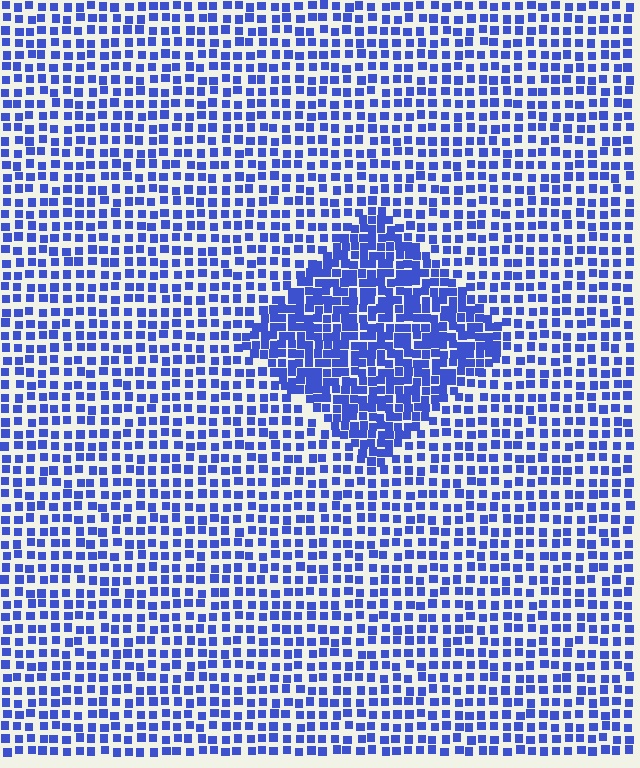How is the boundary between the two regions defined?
The boundary is defined by a change in element density (approximately 1.9x ratio). All elements are the same color, size, and shape.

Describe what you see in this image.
The image contains small blue elements arranged at two different densities. A diamond-shaped region is visible where the elements are more densely packed than the surrounding area.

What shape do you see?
I see a diamond.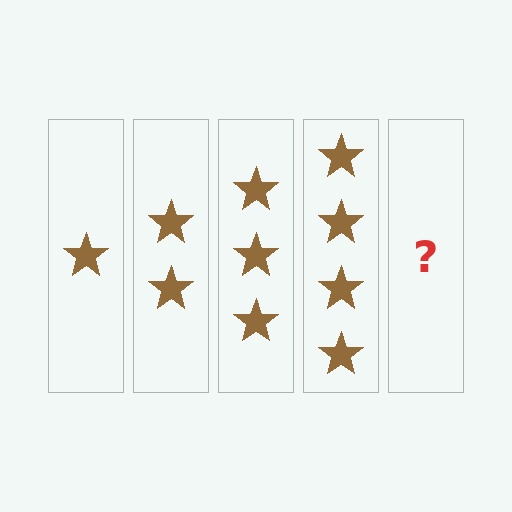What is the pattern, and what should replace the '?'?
The pattern is that each step adds one more star. The '?' should be 5 stars.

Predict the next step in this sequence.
The next step is 5 stars.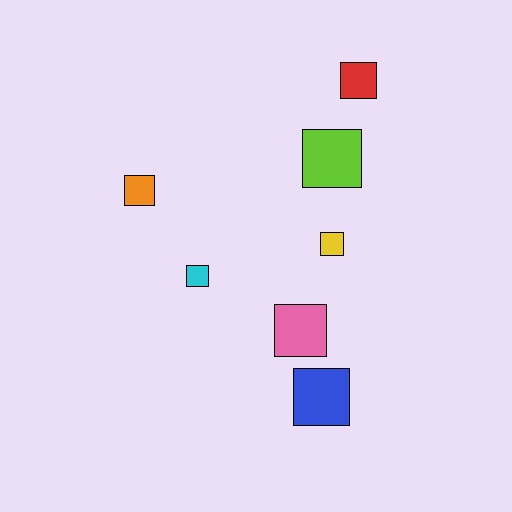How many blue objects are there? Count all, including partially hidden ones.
There is 1 blue object.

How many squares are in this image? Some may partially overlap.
There are 7 squares.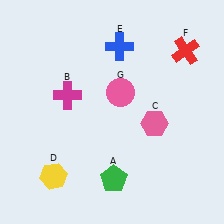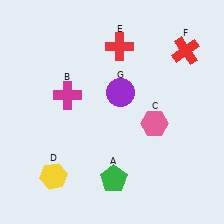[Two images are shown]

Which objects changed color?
E changed from blue to red. G changed from pink to purple.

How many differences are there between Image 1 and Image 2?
There are 2 differences between the two images.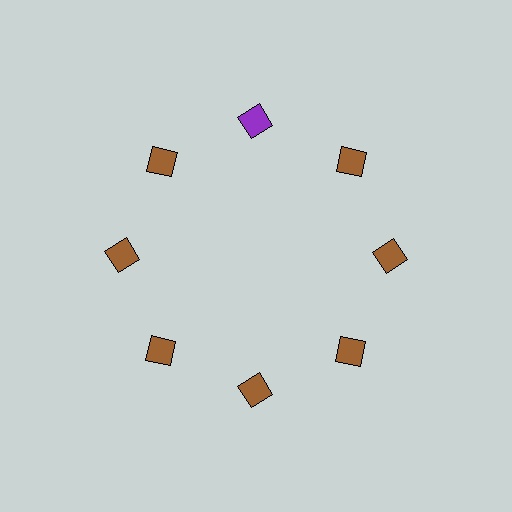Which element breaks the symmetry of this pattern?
The purple square at roughly the 12 o'clock position breaks the symmetry. All other shapes are brown squares.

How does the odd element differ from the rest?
It has a different color: purple instead of brown.